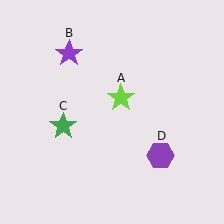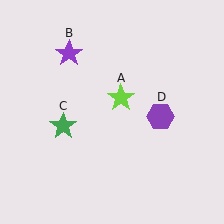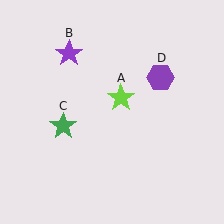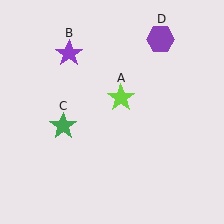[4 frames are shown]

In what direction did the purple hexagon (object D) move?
The purple hexagon (object D) moved up.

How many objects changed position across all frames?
1 object changed position: purple hexagon (object D).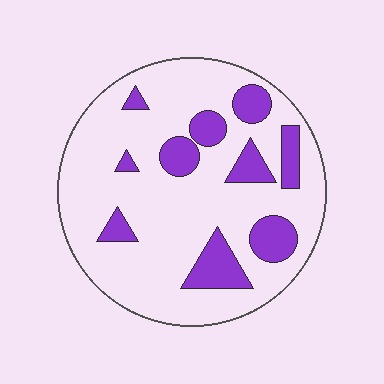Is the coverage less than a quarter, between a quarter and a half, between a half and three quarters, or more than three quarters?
Less than a quarter.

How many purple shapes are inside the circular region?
10.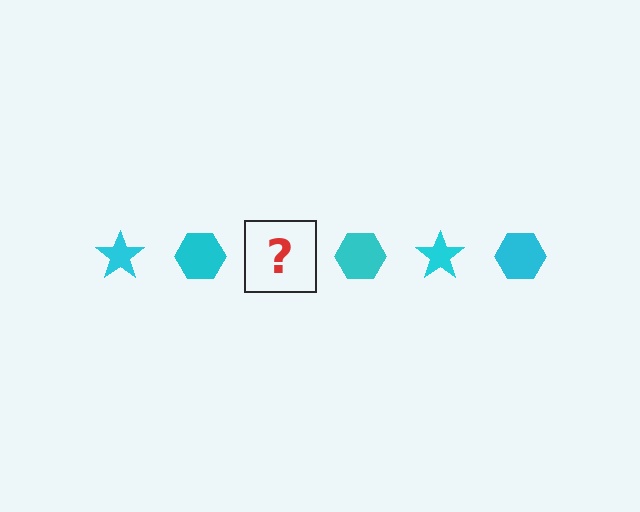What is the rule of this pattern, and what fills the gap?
The rule is that the pattern cycles through star, hexagon shapes in cyan. The gap should be filled with a cyan star.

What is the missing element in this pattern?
The missing element is a cyan star.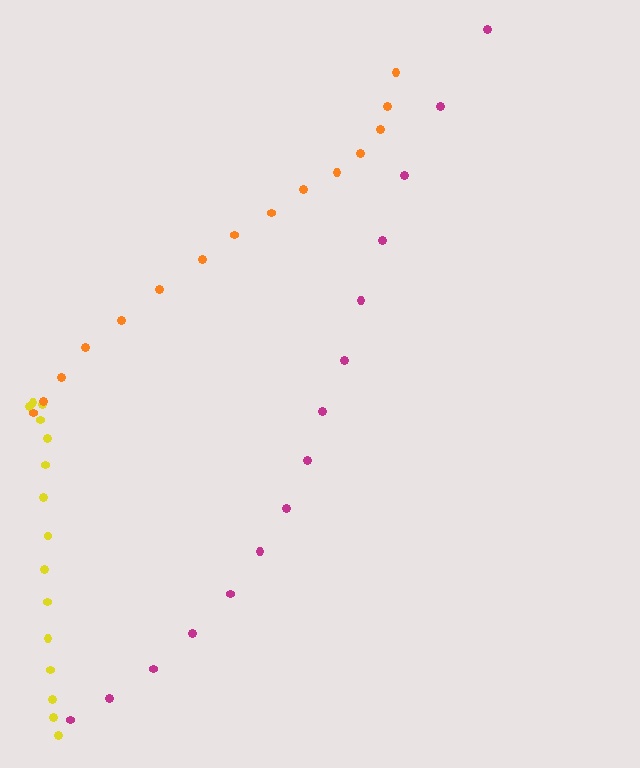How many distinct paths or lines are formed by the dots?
There are 3 distinct paths.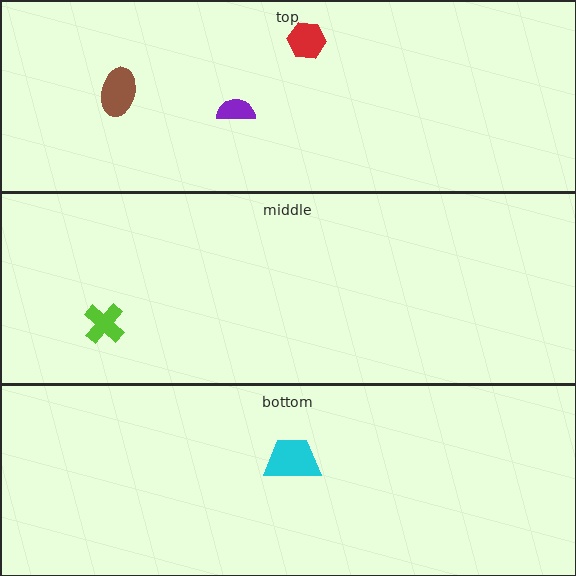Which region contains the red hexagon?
The top region.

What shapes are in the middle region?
The lime cross.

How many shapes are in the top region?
3.